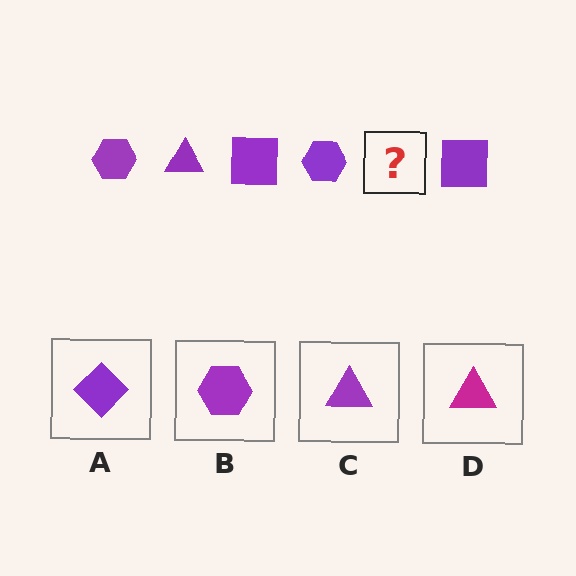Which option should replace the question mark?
Option C.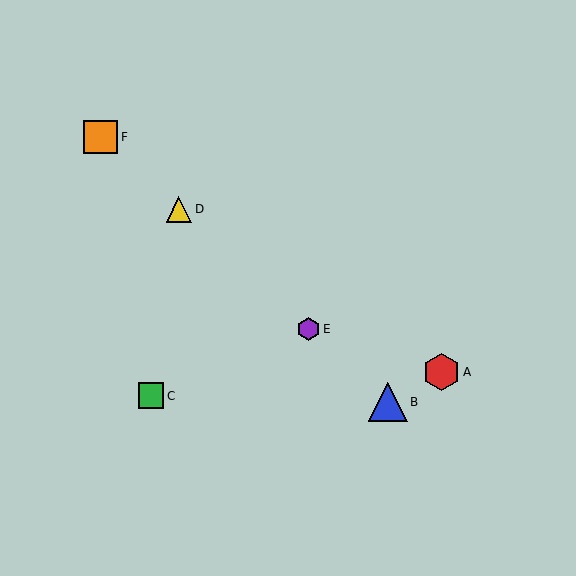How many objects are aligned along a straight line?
4 objects (B, D, E, F) are aligned along a straight line.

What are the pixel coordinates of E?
Object E is at (309, 329).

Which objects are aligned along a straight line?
Objects B, D, E, F are aligned along a straight line.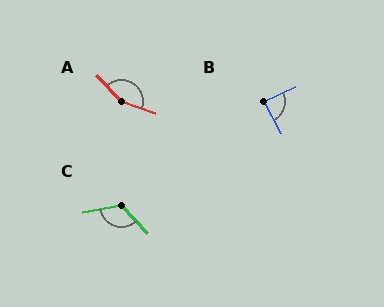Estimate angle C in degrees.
Approximately 123 degrees.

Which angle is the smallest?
B, at approximately 86 degrees.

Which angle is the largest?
A, at approximately 151 degrees.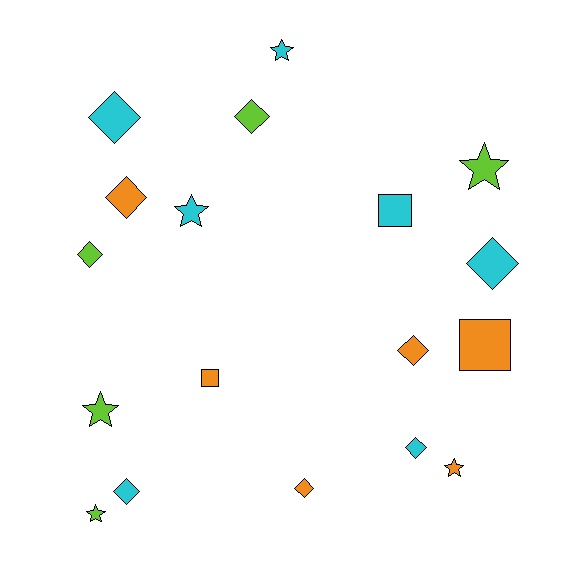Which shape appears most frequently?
Diamond, with 9 objects.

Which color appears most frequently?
Cyan, with 7 objects.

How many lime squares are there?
There are no lime squares.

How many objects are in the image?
There are 18 objects.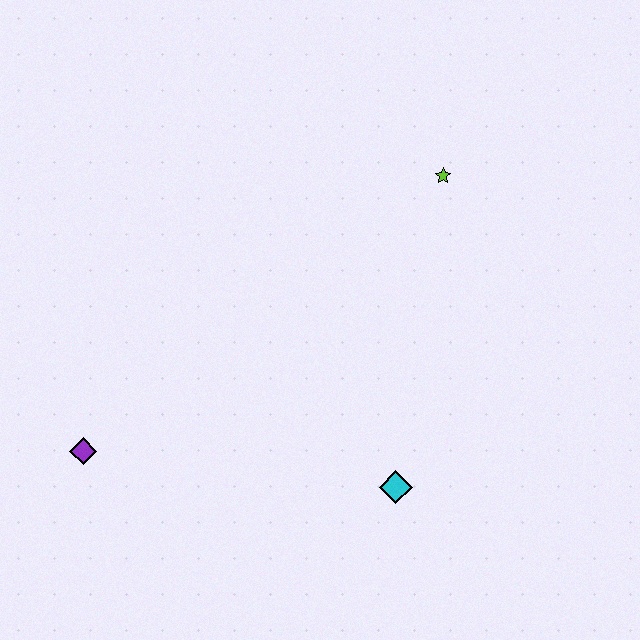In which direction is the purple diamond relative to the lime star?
The purple diamond is to the left of the lime star.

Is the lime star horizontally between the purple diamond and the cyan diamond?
No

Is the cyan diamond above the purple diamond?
No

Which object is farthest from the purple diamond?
The lime star is farthest from the purple diamond.